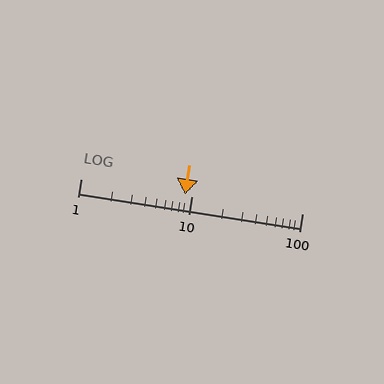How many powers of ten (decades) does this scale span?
The scale spans 2 decades, from 1 to 100.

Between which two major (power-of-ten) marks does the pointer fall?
The pointer is between 1 and 10.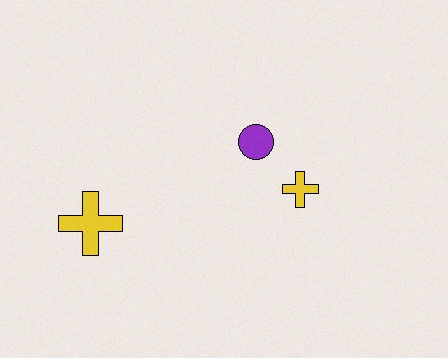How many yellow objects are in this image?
There are 2 yellow objects.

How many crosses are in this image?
There are 2 crosses.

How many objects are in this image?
There are 3 objects.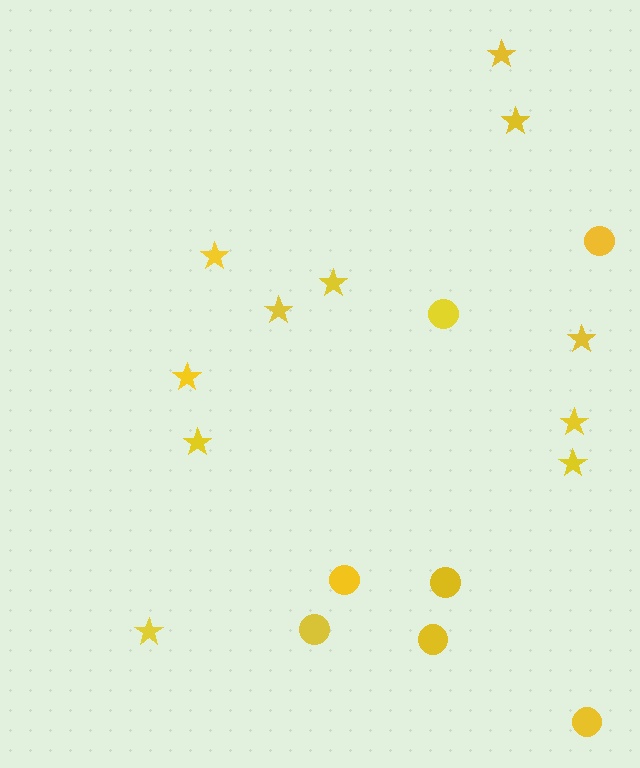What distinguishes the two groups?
There are 2 groups: one group of stars (11) and one group of circles (7).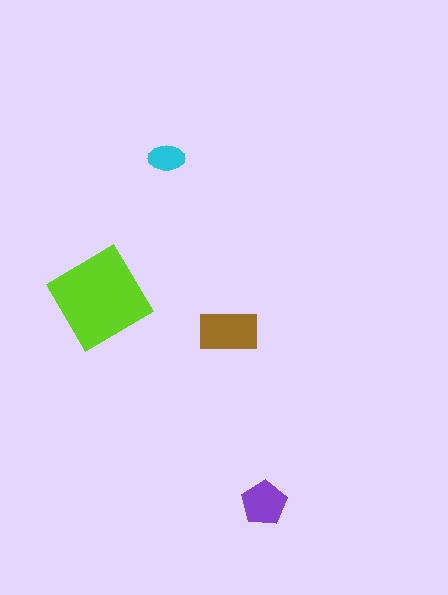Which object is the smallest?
The cyan ellipse.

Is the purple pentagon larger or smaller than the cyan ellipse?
Larger.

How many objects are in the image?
There are 4 objects in the image.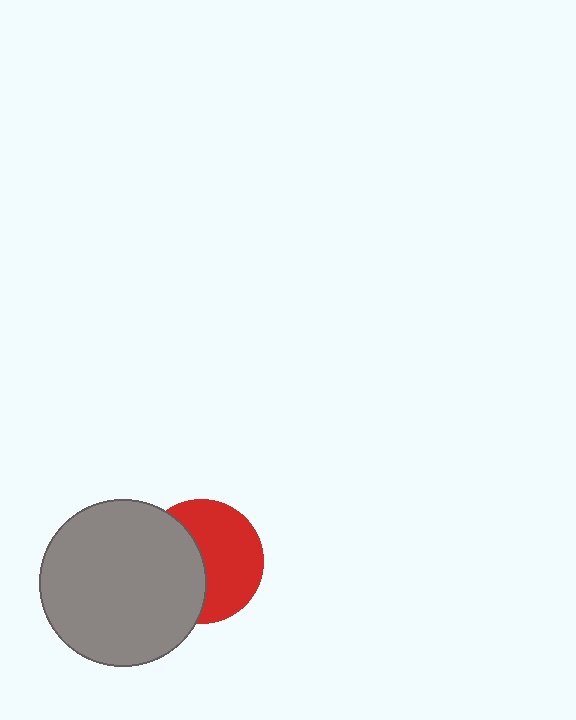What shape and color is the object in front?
The object in front is a gray circle.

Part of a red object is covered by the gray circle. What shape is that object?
It is a circle.